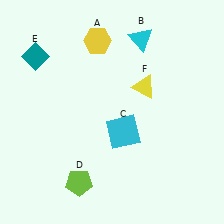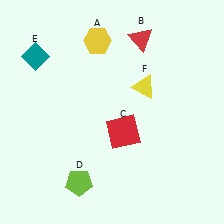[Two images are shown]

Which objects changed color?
B changed from cyan to red. C changed from cyan to red.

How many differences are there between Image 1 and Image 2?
There are 2 differences between the two images.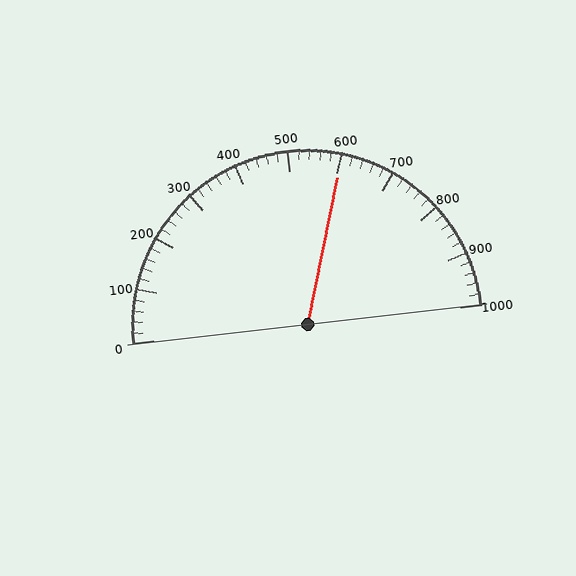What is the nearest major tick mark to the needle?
The nearest major tick mark is 600.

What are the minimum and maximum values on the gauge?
The gauge ranges from 0 to 1000.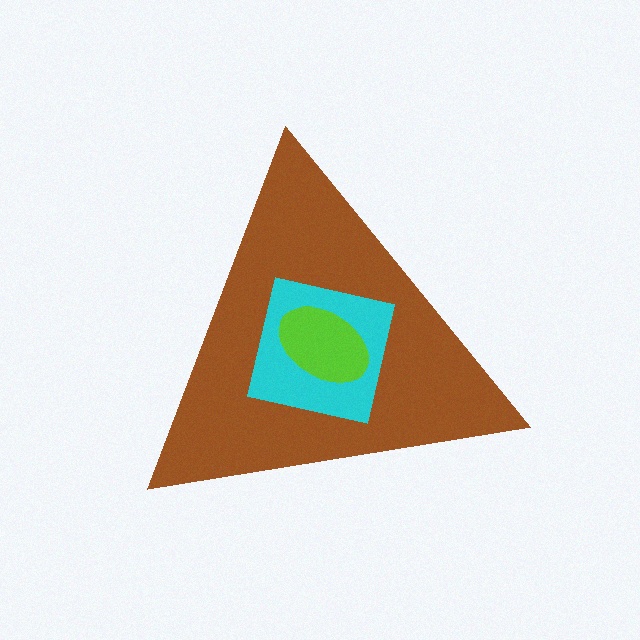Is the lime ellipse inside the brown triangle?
Yes.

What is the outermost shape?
The brown triangle.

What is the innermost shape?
The lime ellipse.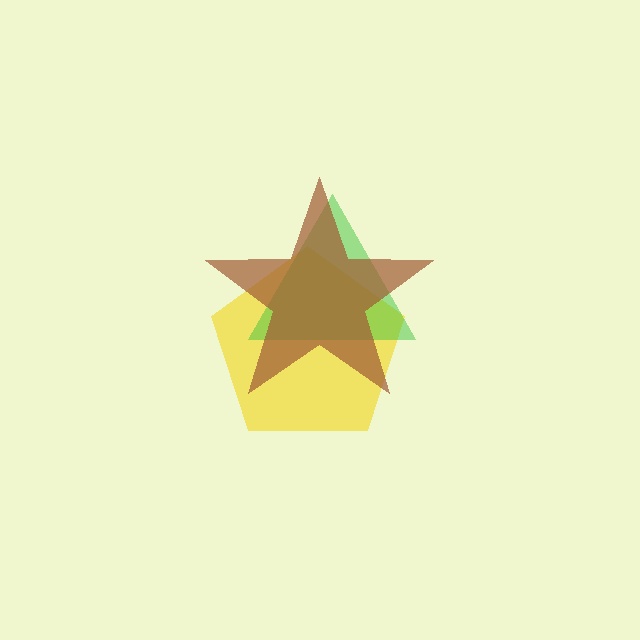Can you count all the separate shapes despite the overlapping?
Yes, there are 3 separate shapes.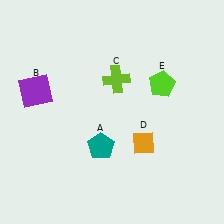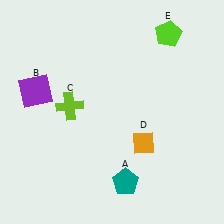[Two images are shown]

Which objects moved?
The objects that moved are: the teal pentagon (A), the lime cross (C), the lime pentagon (E).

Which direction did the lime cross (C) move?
The lime cross (C) moved left.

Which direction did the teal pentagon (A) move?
The teal pentagon (A) moved down.